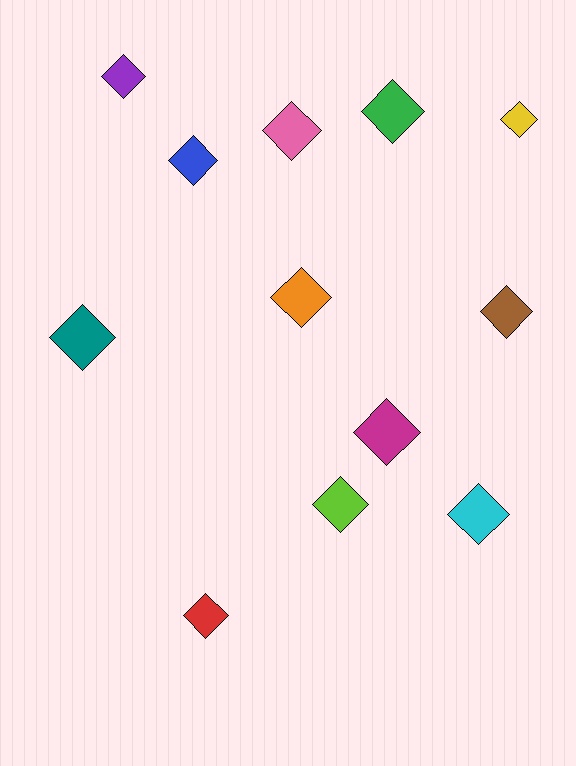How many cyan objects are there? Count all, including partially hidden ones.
There is 1 cyan object.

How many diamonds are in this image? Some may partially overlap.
There are 12 diamonds.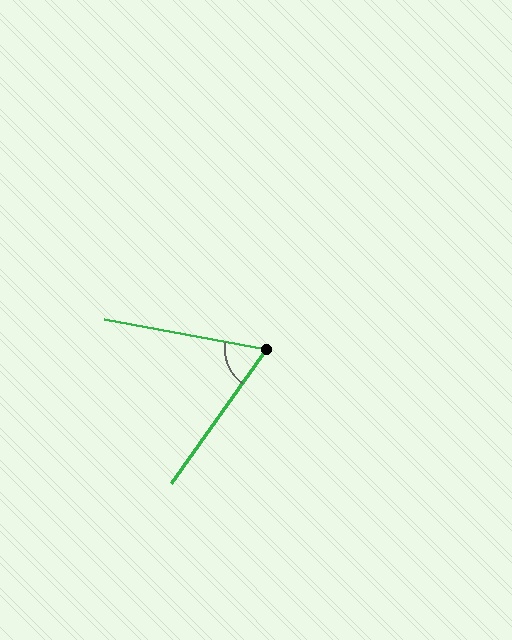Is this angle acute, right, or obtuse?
It is acute.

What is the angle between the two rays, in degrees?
Approximately 65 degrees.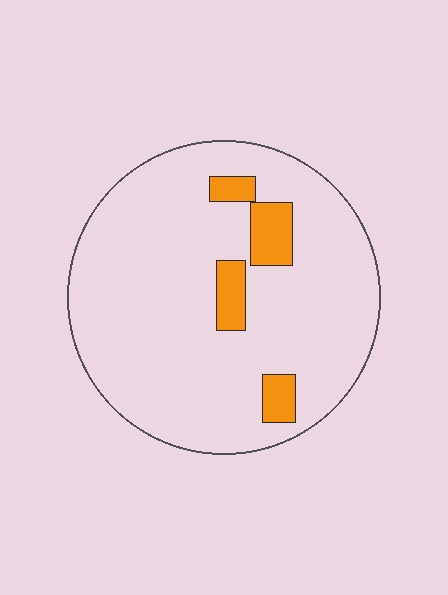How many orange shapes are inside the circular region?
4.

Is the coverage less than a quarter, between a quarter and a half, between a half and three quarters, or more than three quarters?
Less than a quarter.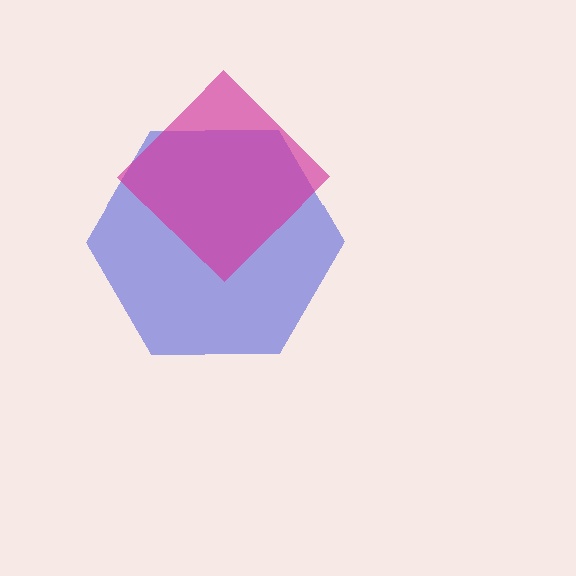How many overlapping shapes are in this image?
There are 2 overlapping shapes in the image.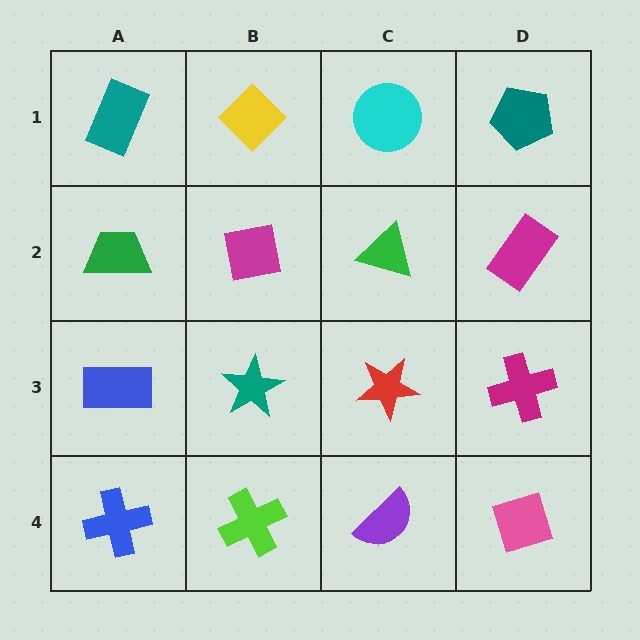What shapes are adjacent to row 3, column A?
A green trapezoid (row 2, column A), a blue cross (row 4, column A), a teal star (row 3, column B).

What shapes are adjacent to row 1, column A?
A green trapezoid (row 2, column A), a yellow diamond (row 1, column B).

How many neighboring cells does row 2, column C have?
4.